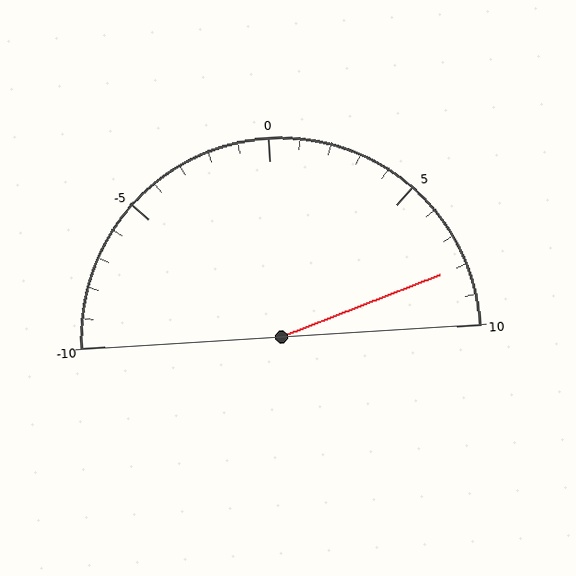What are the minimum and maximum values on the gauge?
The gauge ranges from -10 to 10.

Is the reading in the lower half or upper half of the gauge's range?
The reading is in the upper half of the range (-10 to 10).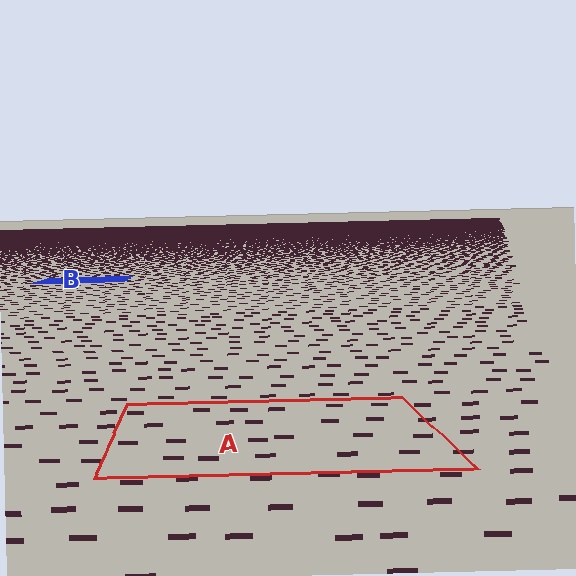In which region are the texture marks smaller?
The texture marks are smaller in region B, because it is farther away.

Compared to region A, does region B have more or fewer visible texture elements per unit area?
Region B has more texture elements per unit area — they are packed more densely because it is farther away.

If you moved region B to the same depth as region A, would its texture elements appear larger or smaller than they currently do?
They would appear larger. At a closer depth, the same texture elements are projected at a bigger on-screen size.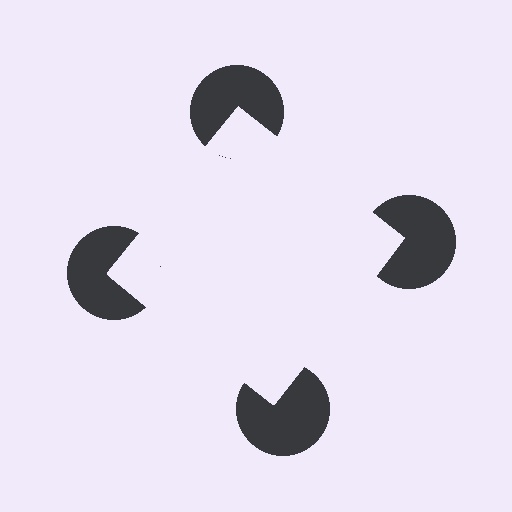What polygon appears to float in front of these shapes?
An illusory square — its edges are inferred from the aligned wedge cuts in the pac-man discs, not physically drawn.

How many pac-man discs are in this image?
There are 4 — one at each vertex of the illusory square.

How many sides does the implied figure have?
4 sides.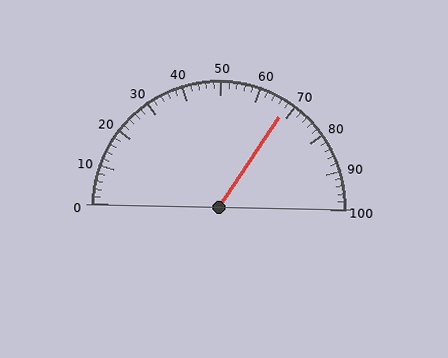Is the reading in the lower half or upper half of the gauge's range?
The reading is in the upper half of the range (0 to 100).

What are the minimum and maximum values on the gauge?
The gauge ranges from 0 to 100.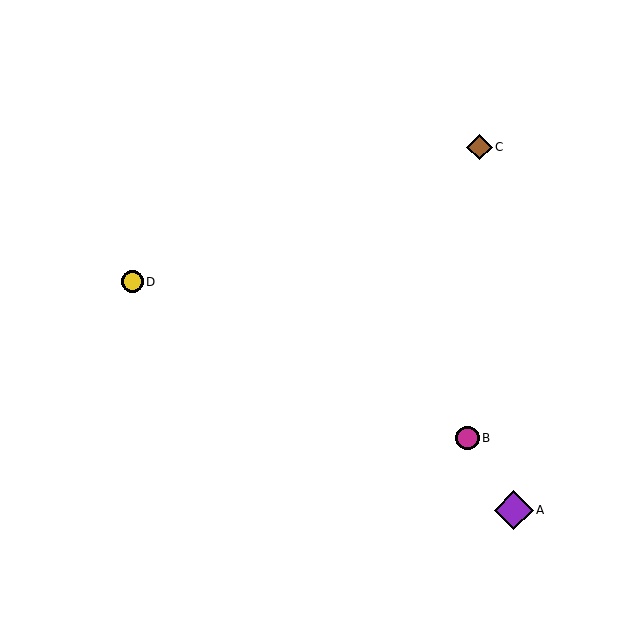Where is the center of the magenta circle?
The center of the magenta circle is at (467, 438).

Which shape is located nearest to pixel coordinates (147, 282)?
The yellow circle (labeled D) at (132, 282) is nearest to that location.